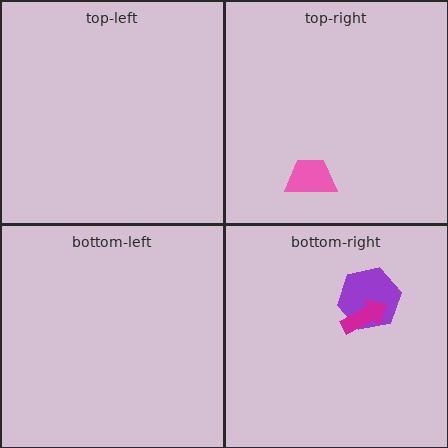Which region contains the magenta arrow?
The bottom-right region.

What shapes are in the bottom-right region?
The purple hexagon, the magenta arrow.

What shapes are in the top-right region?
The pink trapezoid.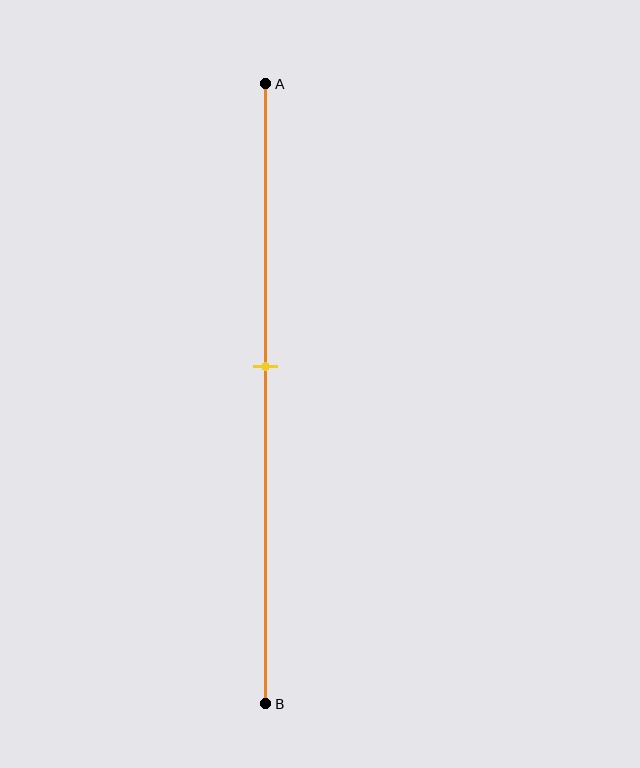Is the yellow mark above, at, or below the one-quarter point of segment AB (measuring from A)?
The yellow mark is below the one-quarter point of segment AB.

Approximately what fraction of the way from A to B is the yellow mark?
The yellow mark is approximately 45% of the way from A to B.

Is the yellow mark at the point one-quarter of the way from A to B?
No, the mark is at about 45% from A, not at the 25% one-quarter point.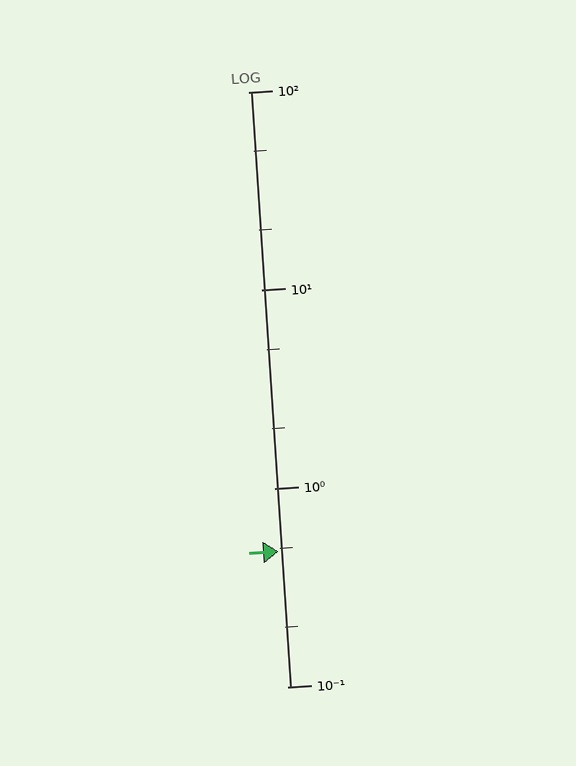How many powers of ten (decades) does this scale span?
The scale spans 3 decades, from 0.1 to 100.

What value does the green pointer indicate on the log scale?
The pointer indicates approximately 0.48.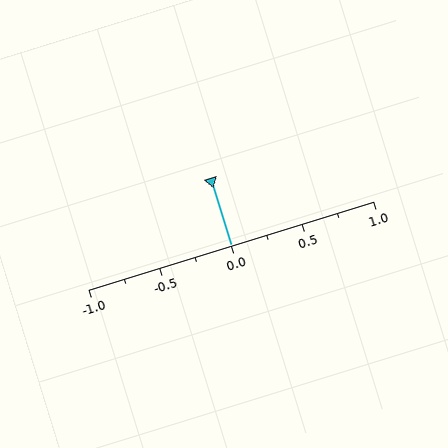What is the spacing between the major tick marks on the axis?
The major ticks are spaced 0.5 apart.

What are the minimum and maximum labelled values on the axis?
The axis runs from -1.0 to 1.0.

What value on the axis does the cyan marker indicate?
The marker indicates approximately 0.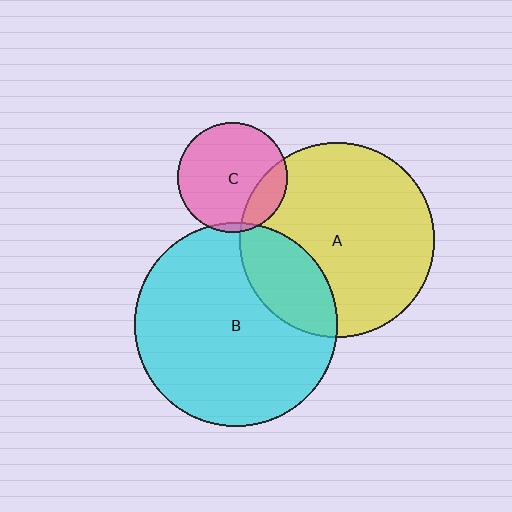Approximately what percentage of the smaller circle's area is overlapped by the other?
Approximately 5%.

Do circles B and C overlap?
Yes.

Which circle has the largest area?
Circle B (cyan).